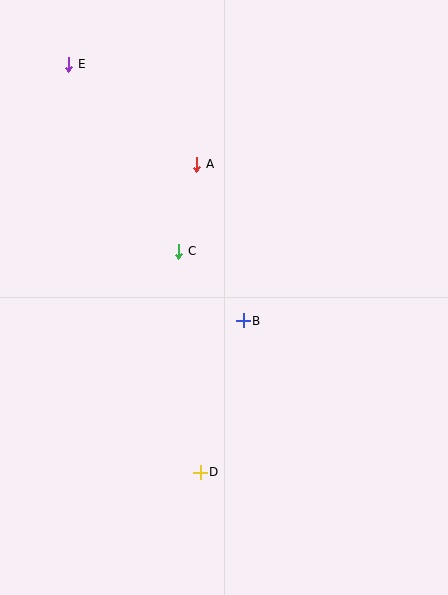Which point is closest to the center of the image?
Point B at (243, 321) is closest to the center.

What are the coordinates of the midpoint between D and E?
The midpoint between D and E is at (134, 268).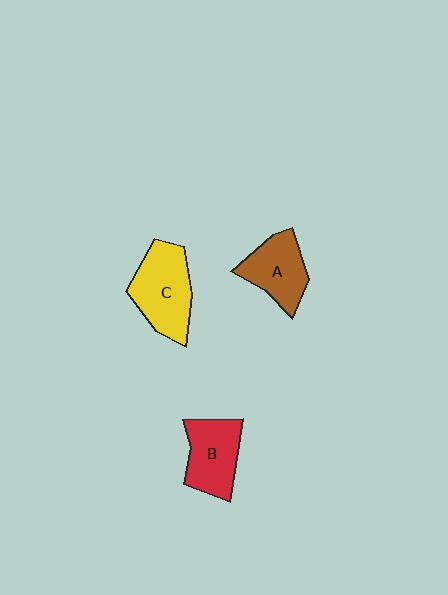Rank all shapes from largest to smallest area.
From largest to smallest: C (yellow), B (red), A (brown).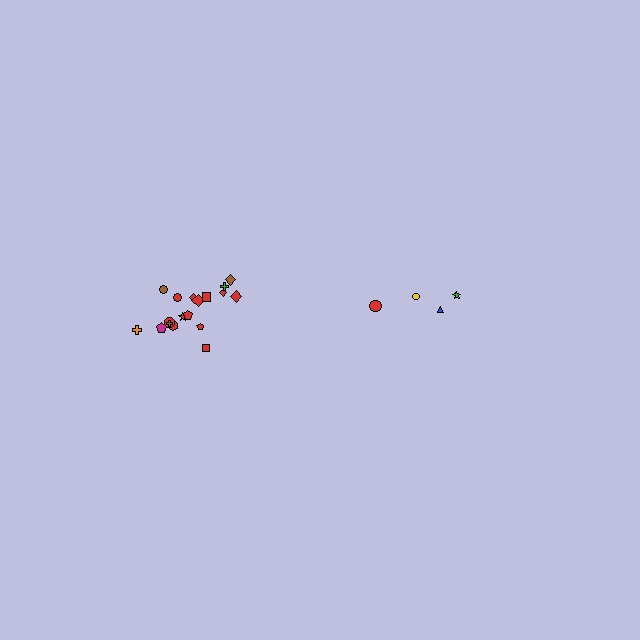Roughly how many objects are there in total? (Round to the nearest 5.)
Roughly 20 objects in total.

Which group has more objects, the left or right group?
The left group.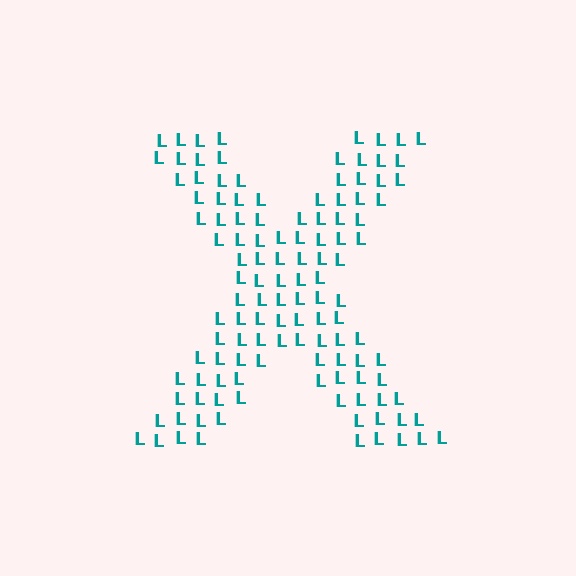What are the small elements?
The small elements are letter L's.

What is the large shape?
The large shape is the letter X.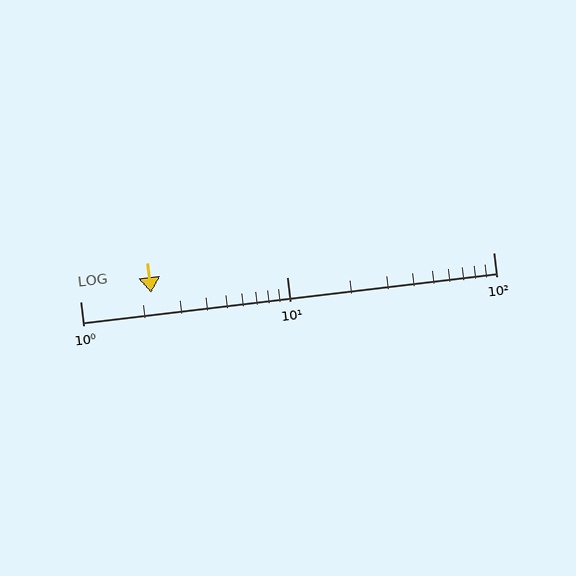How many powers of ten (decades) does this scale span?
The scale spans 2 decades, from 1 to 100.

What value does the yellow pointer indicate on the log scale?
The pointer indicates approximately 2.2.